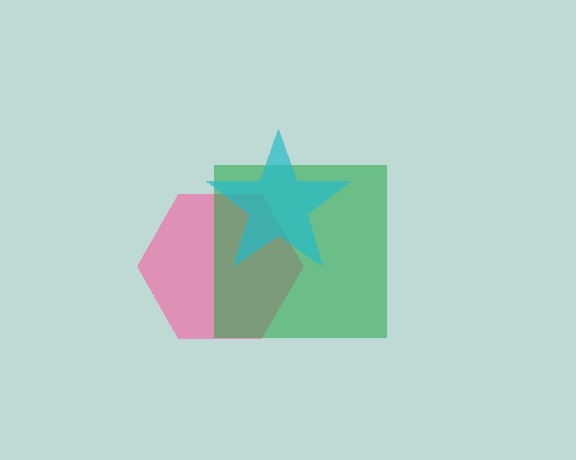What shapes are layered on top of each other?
The layered shapes are: a pink hexagon, a green square, a cyan star.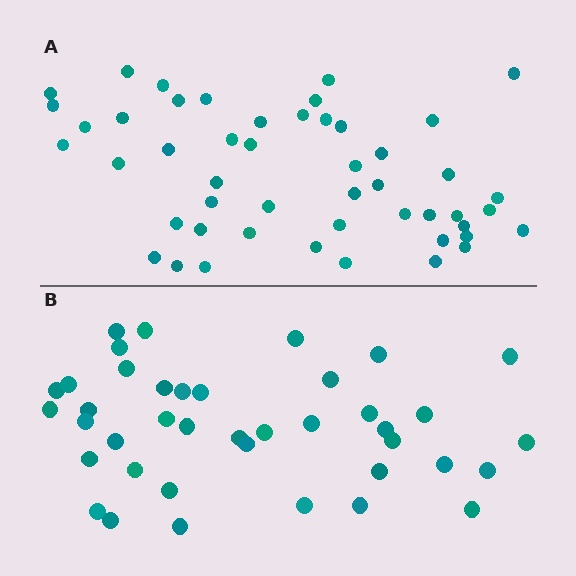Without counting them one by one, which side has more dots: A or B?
Region A (the top region) has more dots.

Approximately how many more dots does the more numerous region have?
Region A has roughly 8 or so more dots than region B.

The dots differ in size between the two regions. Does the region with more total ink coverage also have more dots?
No. Region B has more total ink coverage because its dots are larger, but region A actually contains more individual dots. Total area can be misleading — the number of items is what matters here.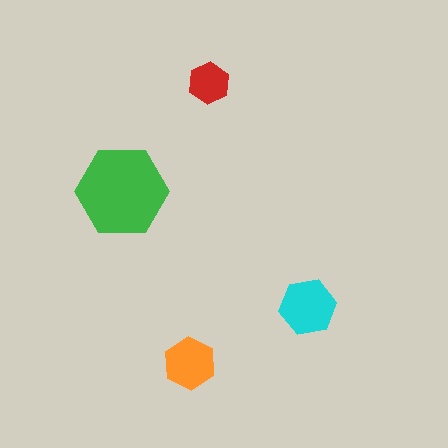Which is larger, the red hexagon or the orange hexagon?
The orange one.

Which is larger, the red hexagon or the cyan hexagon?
The cyan one.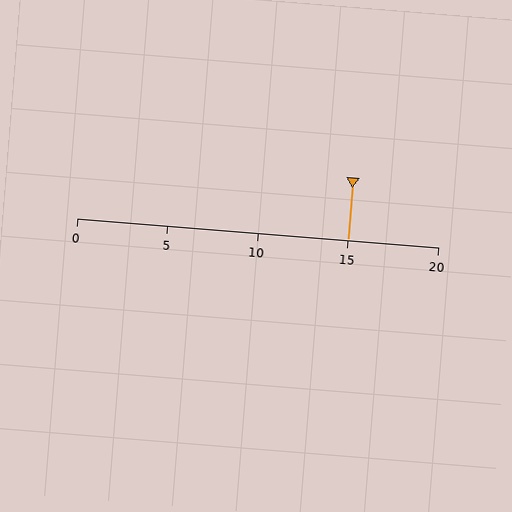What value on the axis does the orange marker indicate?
The marker indicates approximately 15.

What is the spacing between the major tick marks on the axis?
The major ticks are spaced 5 apart.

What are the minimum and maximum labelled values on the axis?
The axis runs from 0 to 20.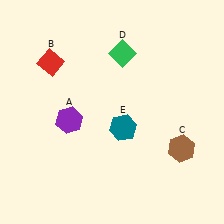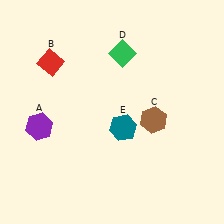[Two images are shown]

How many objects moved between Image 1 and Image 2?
2 objects moved between the two images.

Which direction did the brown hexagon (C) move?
The brown hexagon (C) moved up.